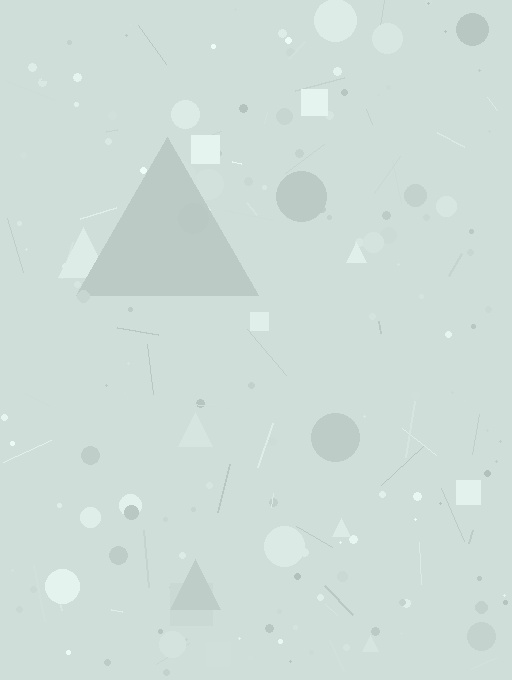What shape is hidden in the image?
A triangle is hidden in the image.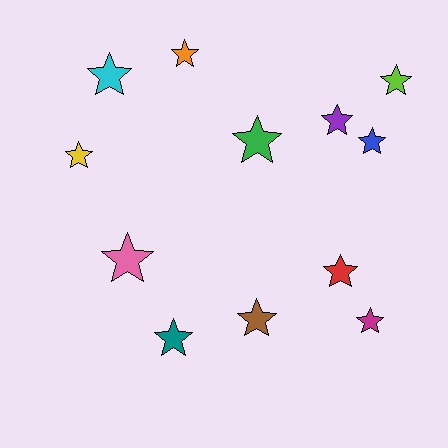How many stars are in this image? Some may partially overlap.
There are 12 stars.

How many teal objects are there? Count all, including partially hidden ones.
There is 1 teal object.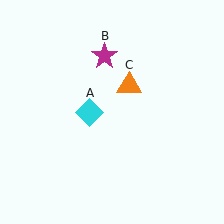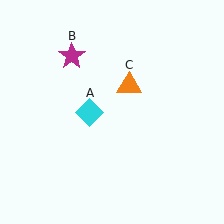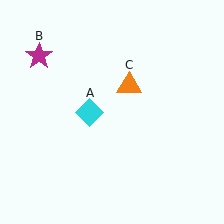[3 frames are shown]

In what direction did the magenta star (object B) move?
The magenta star (object B) moved left.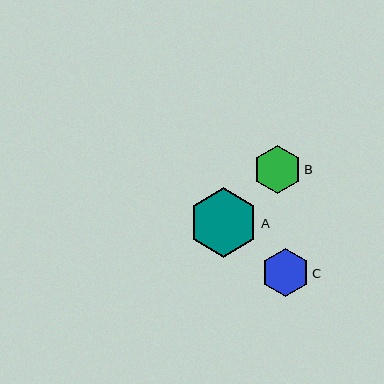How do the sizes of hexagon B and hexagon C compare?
Hexagon B and hexagon C are approximately the same size.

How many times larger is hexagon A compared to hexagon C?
Hexagon A is approximately 1.5 times the size of hexagon C.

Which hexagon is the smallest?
Hexagon C is the smallest with a size of approximately 48 pixels.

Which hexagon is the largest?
Hexagon A is the largest with a size of approximately 69 pixels.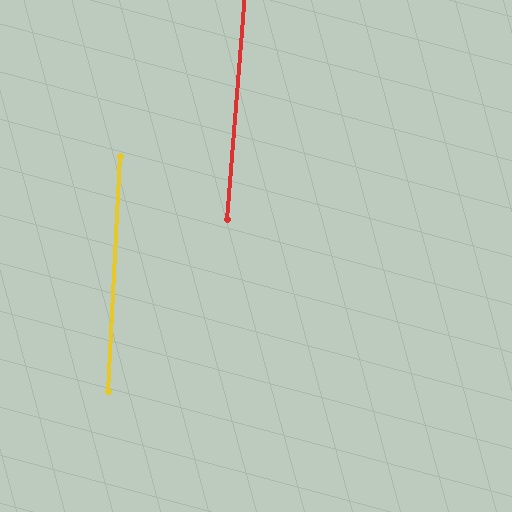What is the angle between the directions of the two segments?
Approximately 2 degrees.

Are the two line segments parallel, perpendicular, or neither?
Parallel — their directions differ by only 1.7°.